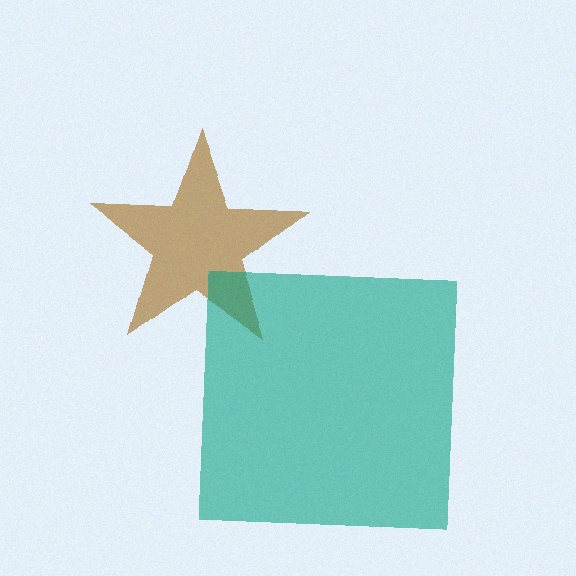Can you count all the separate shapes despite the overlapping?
Yes, there are 2 separate shapes.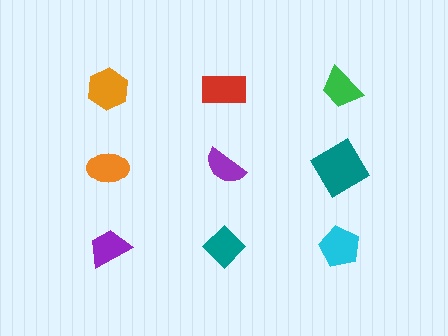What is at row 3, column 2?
A teal diamond.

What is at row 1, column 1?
An orange hexagon.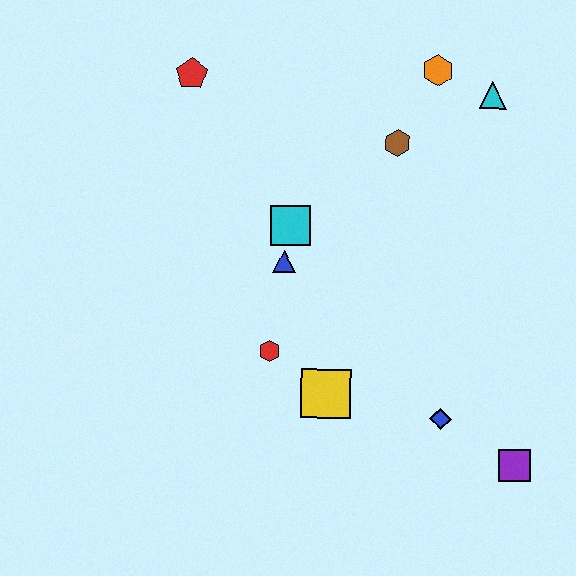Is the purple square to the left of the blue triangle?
No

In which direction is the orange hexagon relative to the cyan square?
The orange hexagon is above the cyan square.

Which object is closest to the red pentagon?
The cyan square is closest to the red pentagon.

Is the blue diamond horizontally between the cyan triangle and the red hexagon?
Yes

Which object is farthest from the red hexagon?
The cyan triangle is farthest from the red hexagon.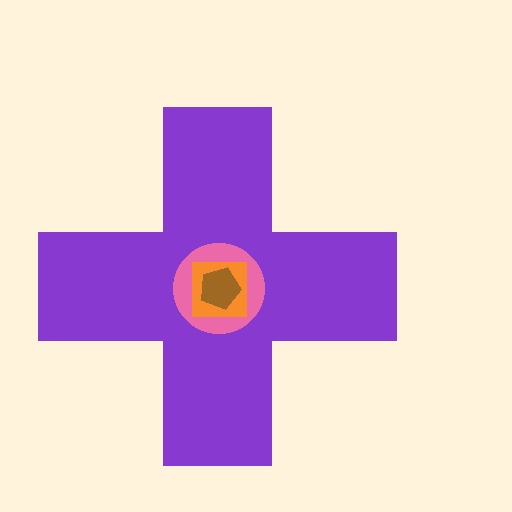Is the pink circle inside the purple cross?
Yes.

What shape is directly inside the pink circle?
The orange square.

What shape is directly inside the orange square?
The brown pentagon.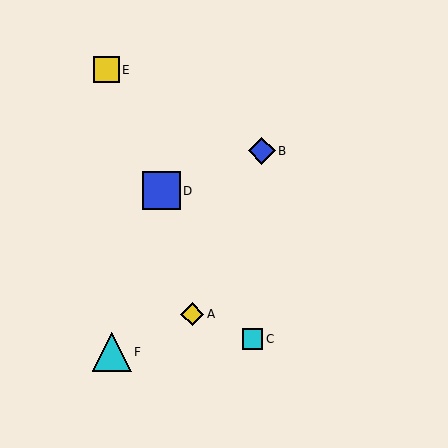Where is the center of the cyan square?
The center of the cyan square is at (252, 339).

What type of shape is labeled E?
Shape E is a yellow square.